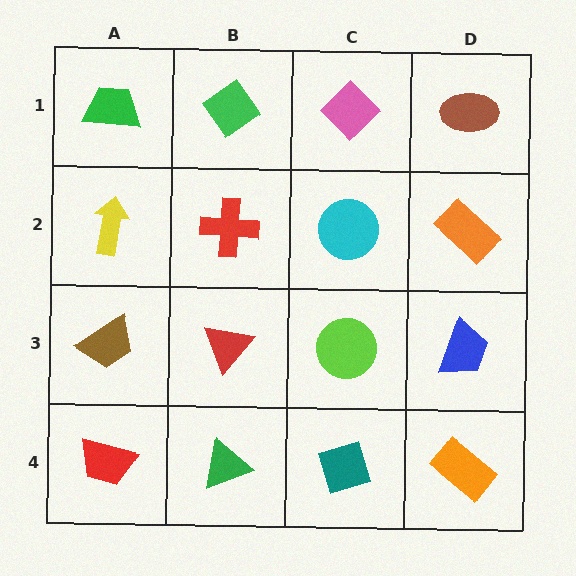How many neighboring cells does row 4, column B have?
3.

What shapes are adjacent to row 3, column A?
A yellow arrow (row 2, column A), a red trapezoid (row 4, column A), a red triangle (row 3, column B).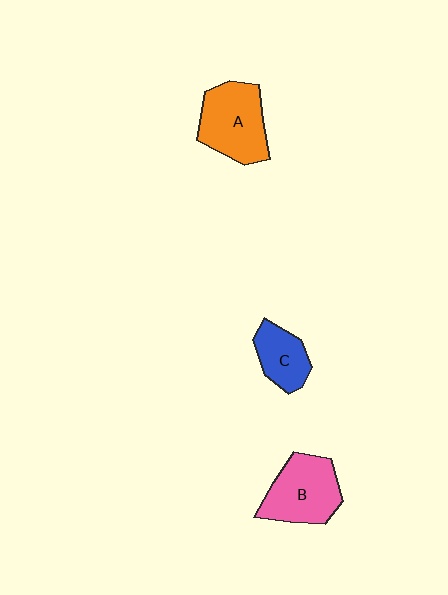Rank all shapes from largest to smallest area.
From largest to smallest: A (orange), B (pink), C (blue).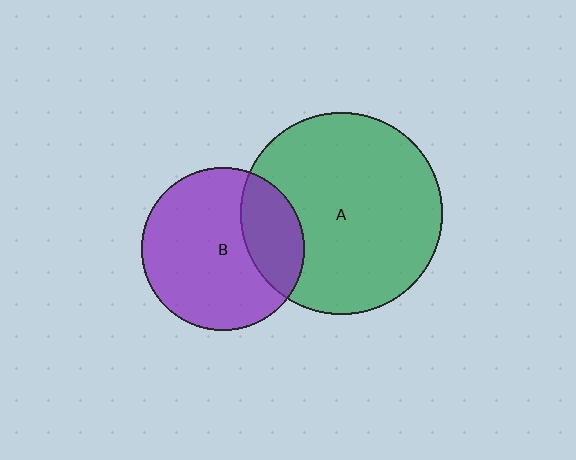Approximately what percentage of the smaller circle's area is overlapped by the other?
Approximately 25%.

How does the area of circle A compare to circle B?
Approximately 1.5 times.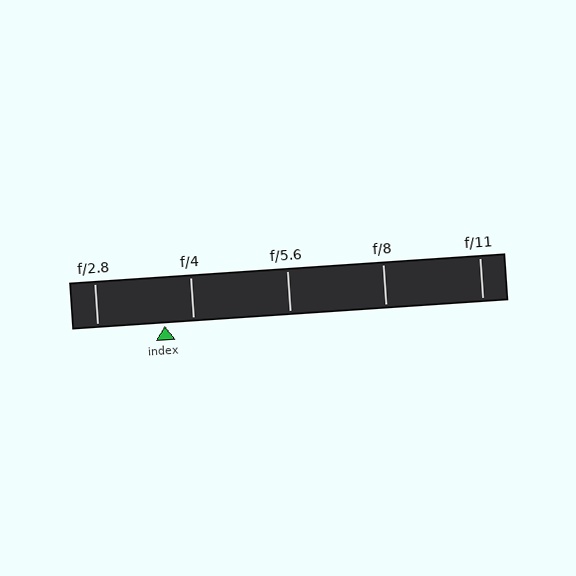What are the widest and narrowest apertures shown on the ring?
The widest aperture shown is f/2.8 and the narrowest is f/11.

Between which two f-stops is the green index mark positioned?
The index mark is between f/2.8 and f/4.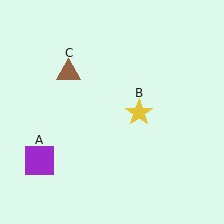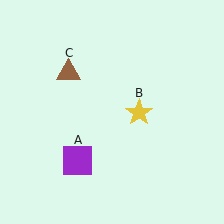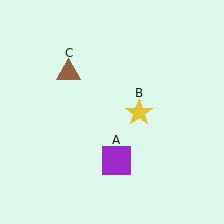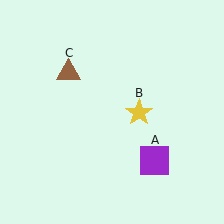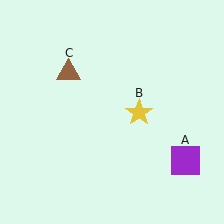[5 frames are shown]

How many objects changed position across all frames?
1 object changed position: purple square (object A).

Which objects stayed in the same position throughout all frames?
Yellow star (object B) and brown triangle (object C) remained stationary.